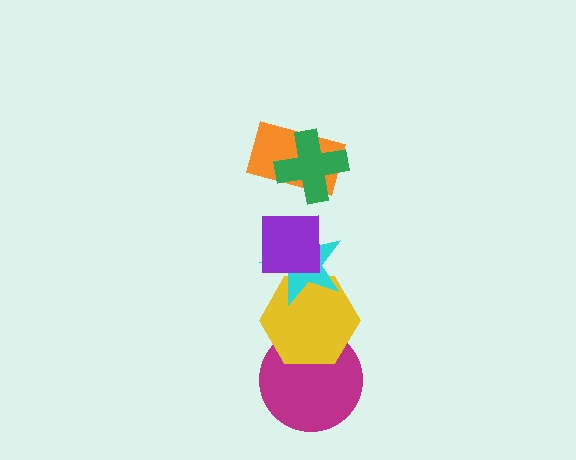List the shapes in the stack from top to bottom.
From top to bottom: the green cross, the orange rectangle, the purple square, the cyan star, the yellow hexagon, the magenta circle.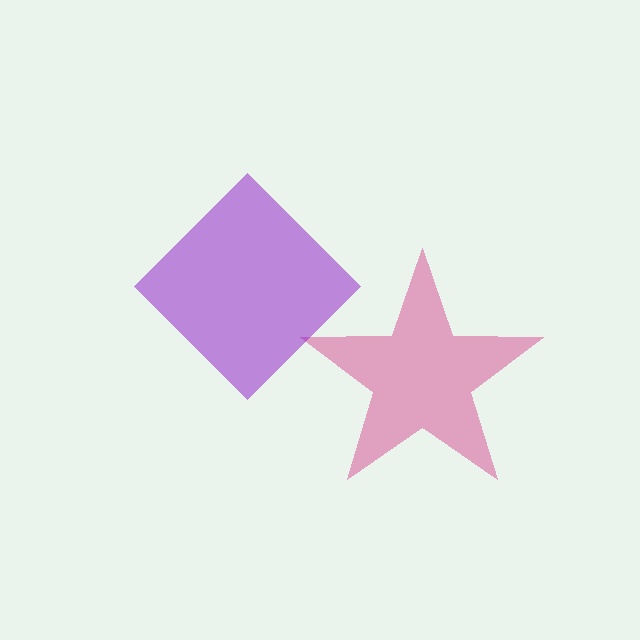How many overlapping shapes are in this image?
There are 2 overlapping shapes in the image.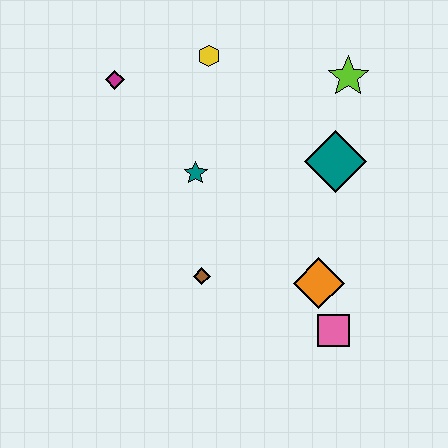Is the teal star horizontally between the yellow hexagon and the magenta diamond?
Yes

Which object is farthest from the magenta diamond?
The pink square is farthest from the magenta diamond.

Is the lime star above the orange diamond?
Yes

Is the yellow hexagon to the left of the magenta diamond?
No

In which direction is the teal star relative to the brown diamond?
The teal star is above the brown diamond.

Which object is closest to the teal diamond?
The lime star is closest to the teal diamond.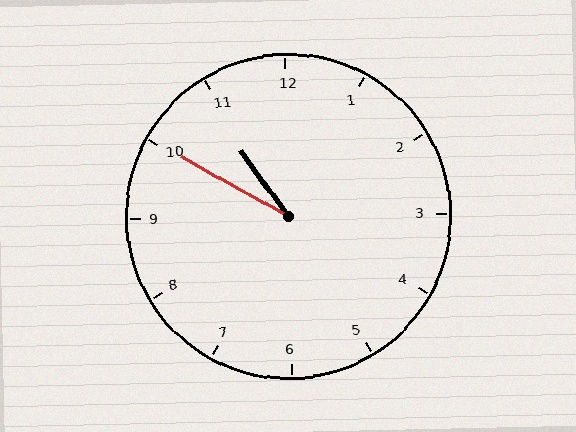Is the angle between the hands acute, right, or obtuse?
It is acute.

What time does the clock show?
10:50.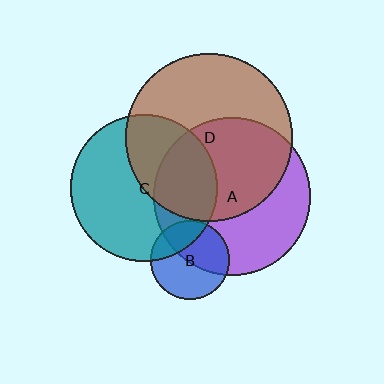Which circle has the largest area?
Circle D (brown).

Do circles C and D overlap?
Yes.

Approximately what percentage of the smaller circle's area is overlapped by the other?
Approximately 40%.